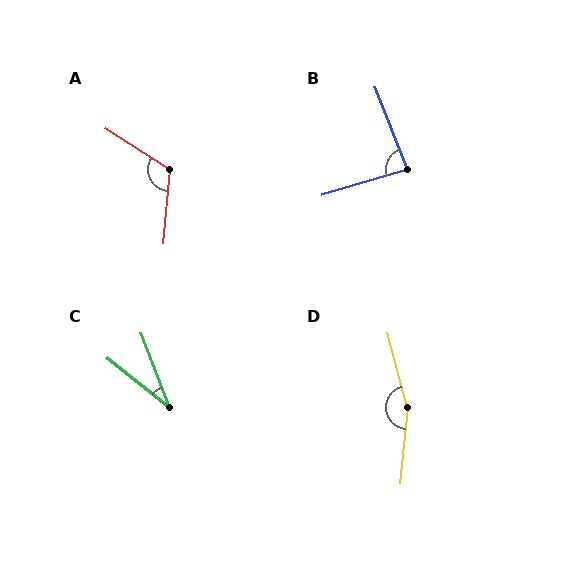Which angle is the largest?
D, at approximately 160 degrees.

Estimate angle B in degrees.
Approximately 86 degrees.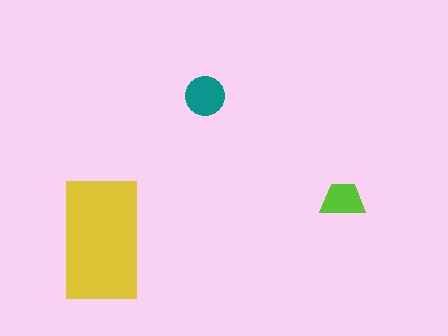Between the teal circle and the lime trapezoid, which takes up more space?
The teal circle.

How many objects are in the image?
There are 3 objects in the image.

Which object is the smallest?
The lime trapezoid.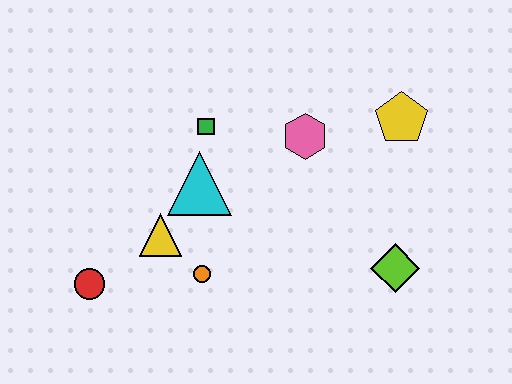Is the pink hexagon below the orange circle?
No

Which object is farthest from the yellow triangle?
The yellow pentagon is farthest from the yellow triangle.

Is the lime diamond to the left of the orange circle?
No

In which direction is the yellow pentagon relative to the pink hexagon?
The yellow pentagon is to the right of the pink hexagon.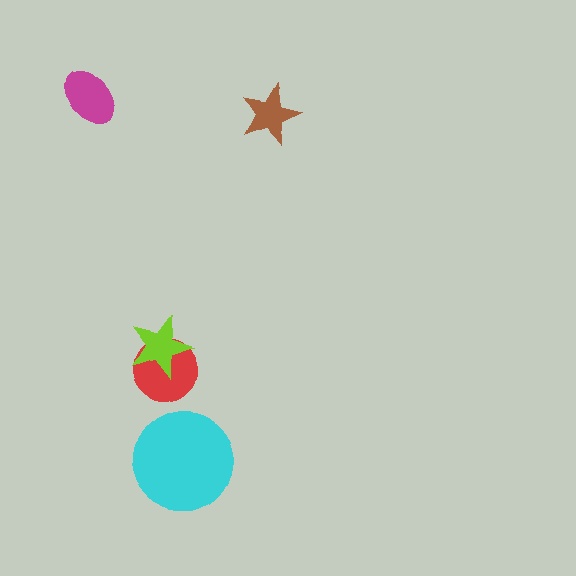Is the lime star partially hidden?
No, no other shape covers it.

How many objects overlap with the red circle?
1 object overlaps with the red circle.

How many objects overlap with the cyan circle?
0 objects overlap with the cyan circle.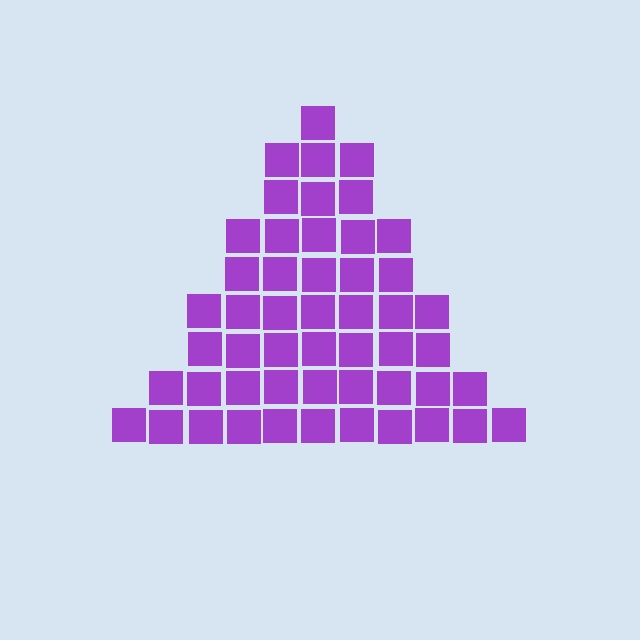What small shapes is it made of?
It is made of small squares.